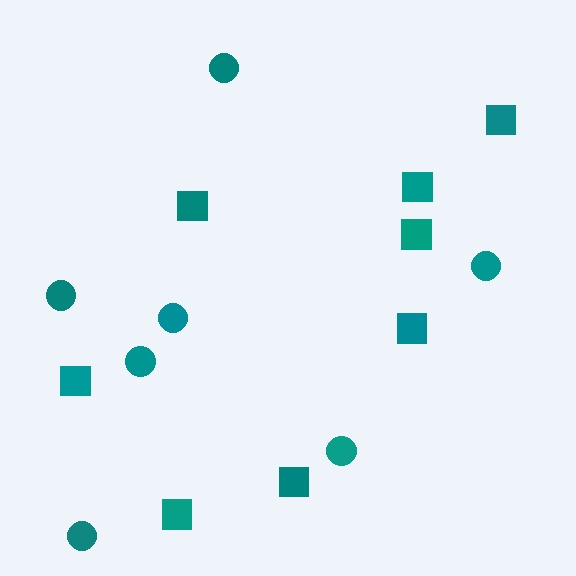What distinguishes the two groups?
There are 2 groups: one group of squares (8) and one group of circles (7).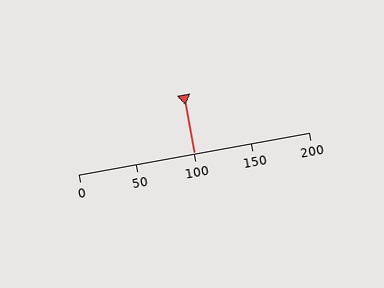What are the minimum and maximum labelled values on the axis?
The axis runs from 0 to 200.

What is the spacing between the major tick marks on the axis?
The major ticks are spaced 50 apart.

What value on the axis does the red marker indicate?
The marker indicates approximately 100.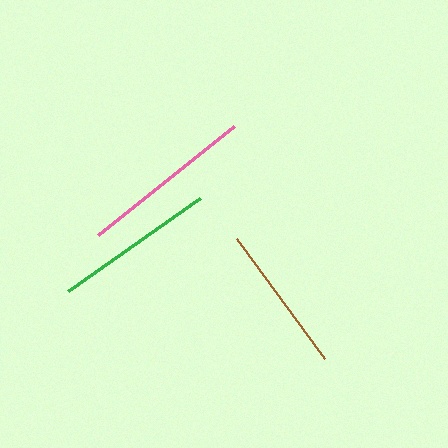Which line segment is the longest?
The pink line is the longest at approximately 174 pixels.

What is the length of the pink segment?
The pink segment is approximately 174 pixels long.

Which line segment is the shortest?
The brown line is the shortest at approximately 149 pixels.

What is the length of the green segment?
The green segment is approximately 161 pixels long.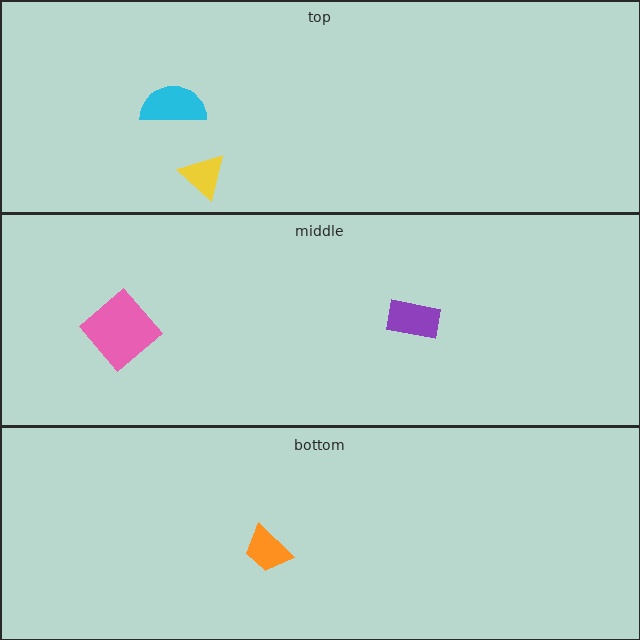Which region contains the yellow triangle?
The top region.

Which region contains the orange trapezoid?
The bottom region.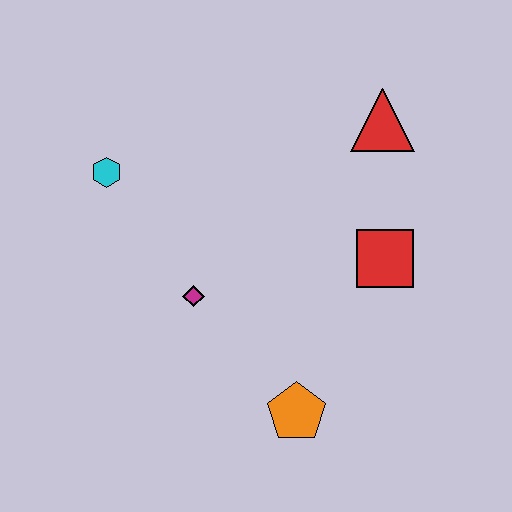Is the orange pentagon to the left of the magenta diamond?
No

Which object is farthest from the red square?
The cyan hexagon is farthest from the red square.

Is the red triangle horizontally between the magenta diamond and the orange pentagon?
No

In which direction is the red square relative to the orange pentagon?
The red square is above the orange pentagon.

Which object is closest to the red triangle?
The red square is closest to the red triangle.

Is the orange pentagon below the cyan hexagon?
Yes